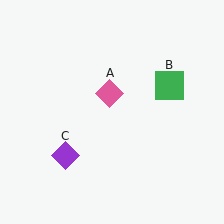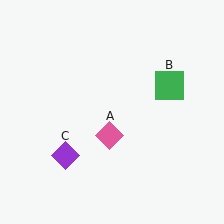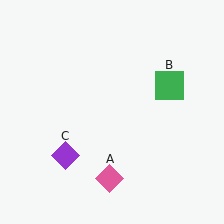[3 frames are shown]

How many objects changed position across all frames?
1 object changed position: pink diamond (object A).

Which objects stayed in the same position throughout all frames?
Green square (object B) and purple diamond (object C) remained stationary.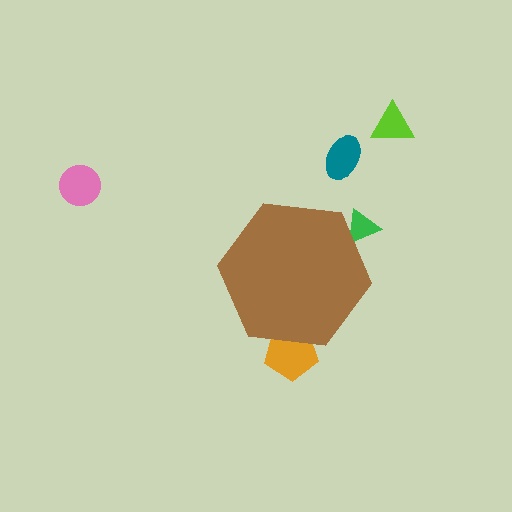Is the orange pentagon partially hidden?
Yes, the orange pentagon is partially hidden behind the brown hexagon.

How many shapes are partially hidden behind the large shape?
2 shapes are partially hidden.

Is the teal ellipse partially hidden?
No, the teal ellipse is fully visible.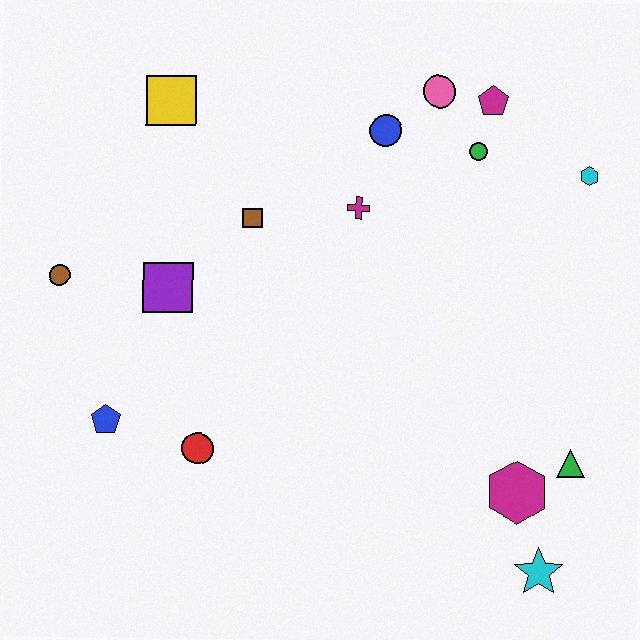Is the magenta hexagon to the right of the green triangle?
No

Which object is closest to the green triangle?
The magenta hexagon is closest to the green triangle.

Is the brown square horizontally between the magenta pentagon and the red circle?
Yes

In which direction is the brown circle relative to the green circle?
The brown circle is to the left of the green circle.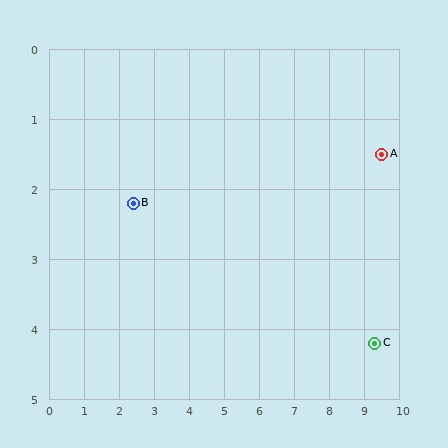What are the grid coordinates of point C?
Point C is at approximately (9.3, 4.2).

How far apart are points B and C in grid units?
Points B and C are about 7.2 grid units apart.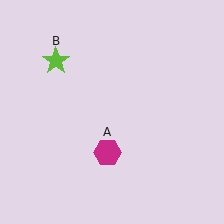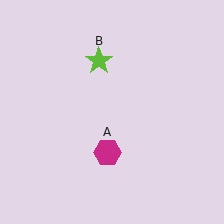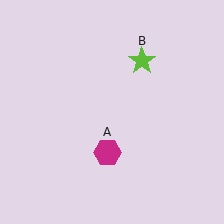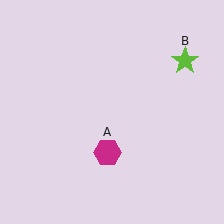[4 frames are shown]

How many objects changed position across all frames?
1 object changed position: lime star (object B).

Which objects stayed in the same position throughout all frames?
Magenta hexagon (object A) remained stationary.